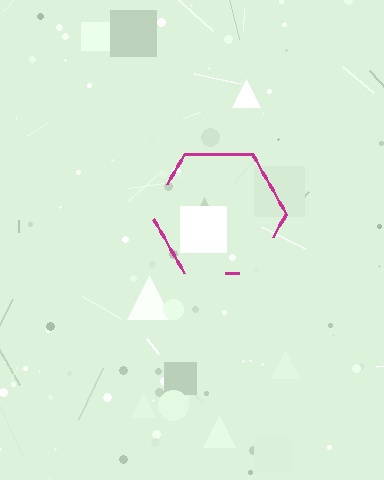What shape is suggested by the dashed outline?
The dashed outline suggests a hexagon.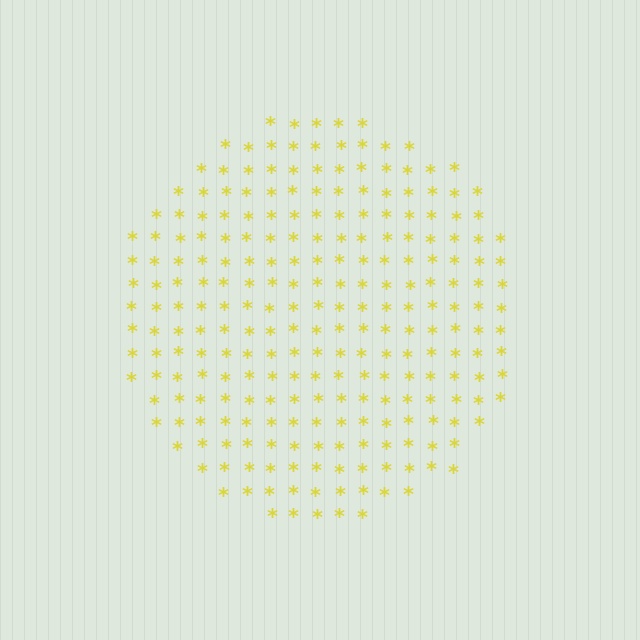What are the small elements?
The small elements are asterisks.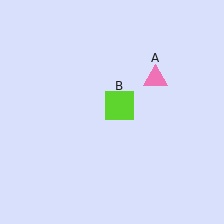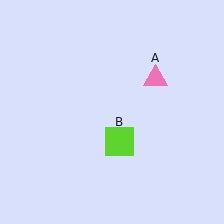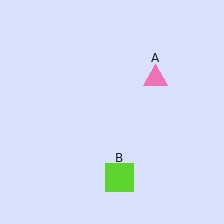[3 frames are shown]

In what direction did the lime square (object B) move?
The lime square (object B) moved down.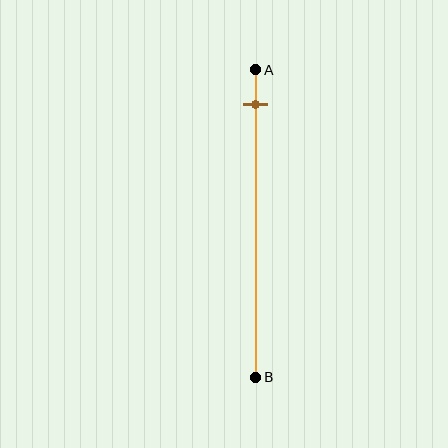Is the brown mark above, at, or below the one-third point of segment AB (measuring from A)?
The brown mark is above the one-third point of segment AB.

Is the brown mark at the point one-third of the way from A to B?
No, the mark is at about 10% from A, not at the 33% one-third point.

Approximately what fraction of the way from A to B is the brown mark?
The brown mark is approximately 10% of the way from A to B.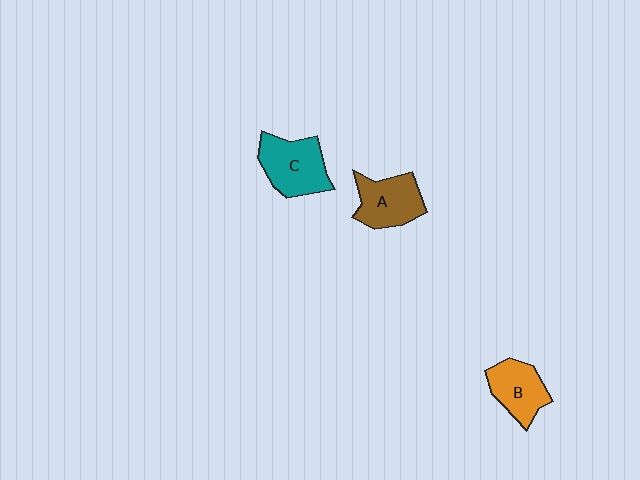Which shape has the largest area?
Shape C (teal).